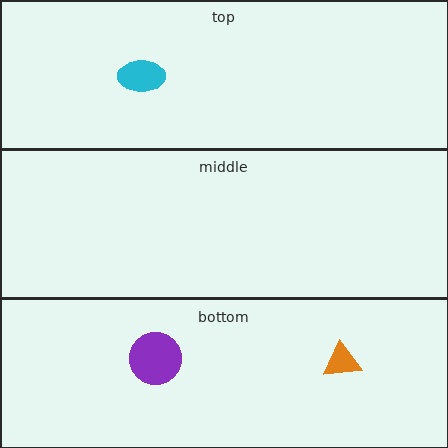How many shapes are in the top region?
1.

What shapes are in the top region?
The cyan ellipse.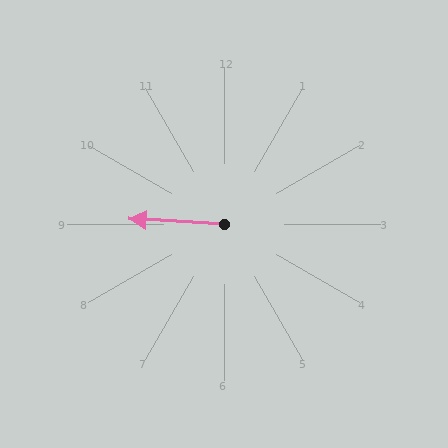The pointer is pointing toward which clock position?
Roughly 9 o'clock.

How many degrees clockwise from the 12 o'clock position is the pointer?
Approximately 273 degrees.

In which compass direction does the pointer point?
West.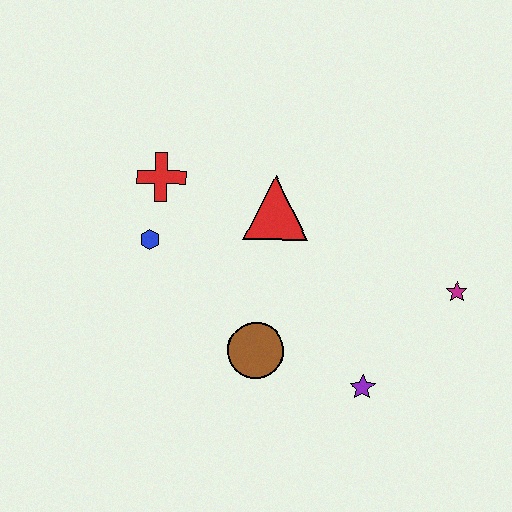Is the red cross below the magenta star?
No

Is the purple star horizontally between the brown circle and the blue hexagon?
No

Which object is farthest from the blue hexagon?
The magenta star is farthest from the blue hexagon.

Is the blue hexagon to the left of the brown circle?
Yes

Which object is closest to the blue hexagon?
The red cross is closest to the blue hexagon.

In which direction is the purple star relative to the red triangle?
The purple star is below the red triangle.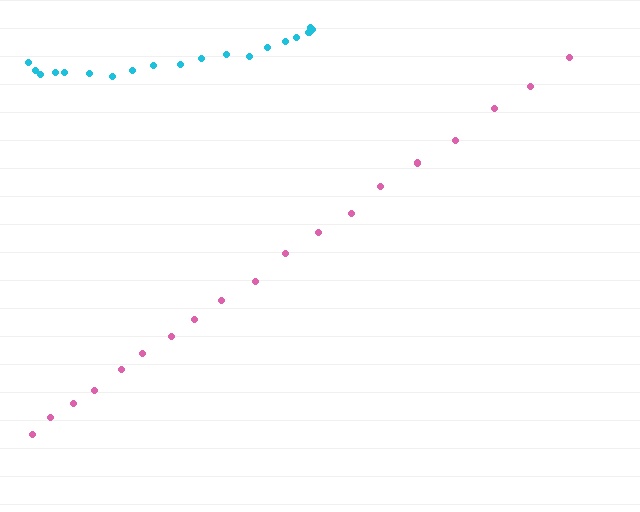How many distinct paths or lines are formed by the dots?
There are 2 distinct paths.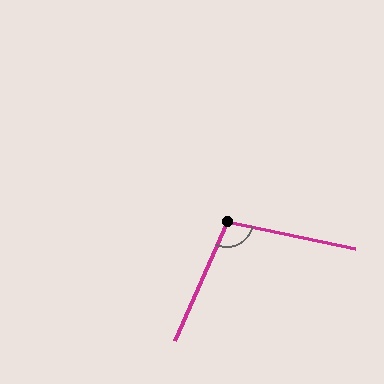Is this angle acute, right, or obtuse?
It is obtuse.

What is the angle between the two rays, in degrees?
Approximately 102 degrees.